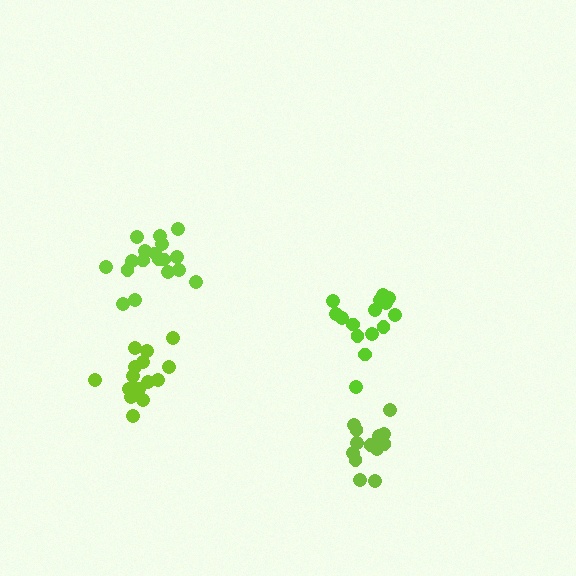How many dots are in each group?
Group 1: 13 dots, Group 2: 15 dots, Group 3: 18 dots, Group 4: 17 dots (63 total).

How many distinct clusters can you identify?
There are 4 distinct clusters.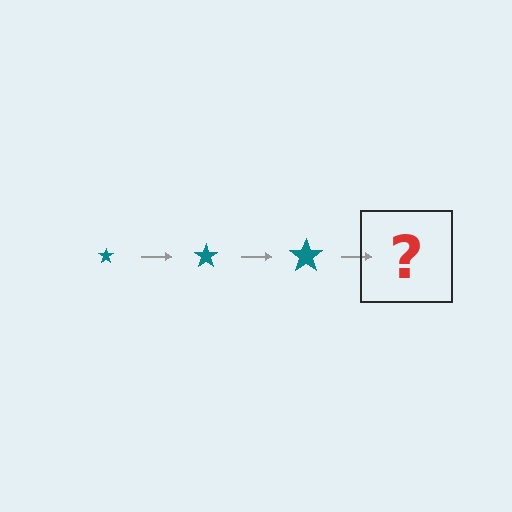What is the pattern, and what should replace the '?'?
The pattern is that the star gets progressively larger each step. The '?' should be a teal star, larger than the previous one.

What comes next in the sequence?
The next element should be a teal star, larger than the previous one.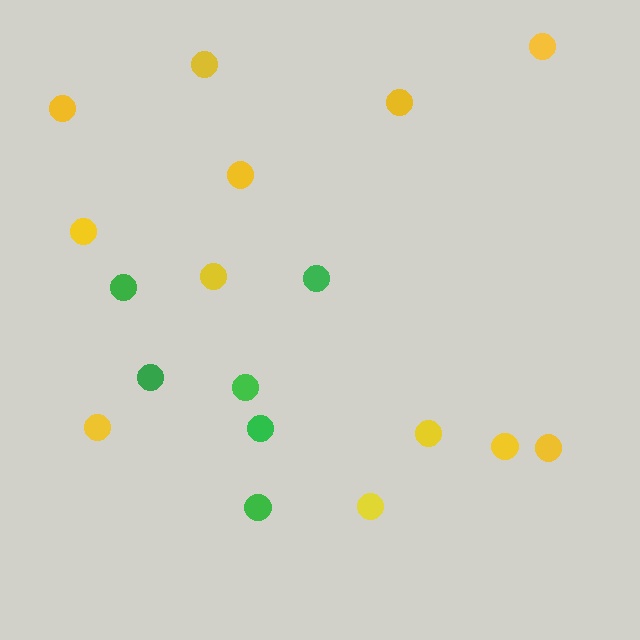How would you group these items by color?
There are 2 groups: one group of green circles (6) and one group of yellow circles (12).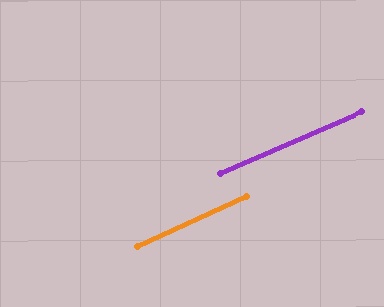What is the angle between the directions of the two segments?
Approximately 1 degree.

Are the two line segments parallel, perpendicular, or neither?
Parallel — their directions differ by only 1.1°.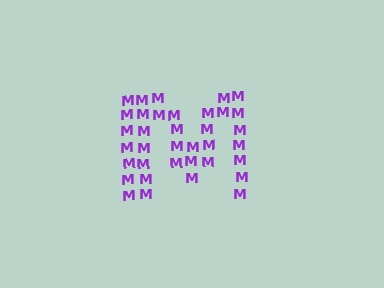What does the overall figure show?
The overall figure shows the letter M.